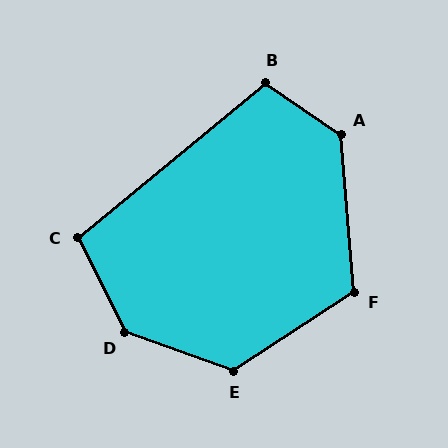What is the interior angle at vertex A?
Approximately 129 degrees (obtuse).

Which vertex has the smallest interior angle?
C, at approximately 103 degrees.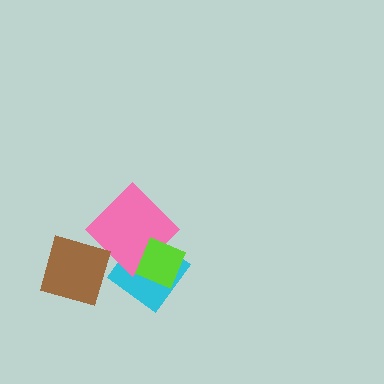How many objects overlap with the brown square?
0 objects overlap with the brown square.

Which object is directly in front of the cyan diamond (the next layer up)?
The pink diamond is directly in front of the cyan diamond.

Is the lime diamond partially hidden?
No, no other shape covers it.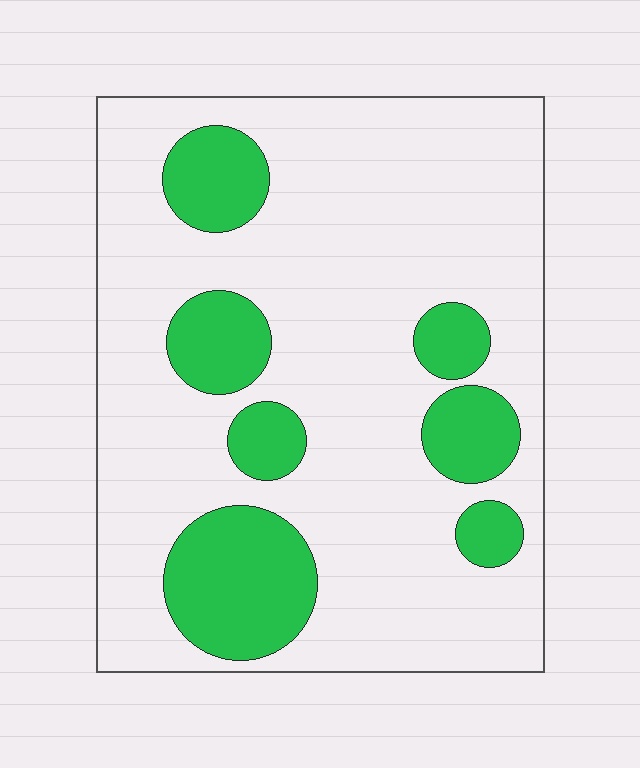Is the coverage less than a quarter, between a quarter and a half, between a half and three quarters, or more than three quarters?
Less than a quarter.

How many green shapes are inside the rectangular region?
7.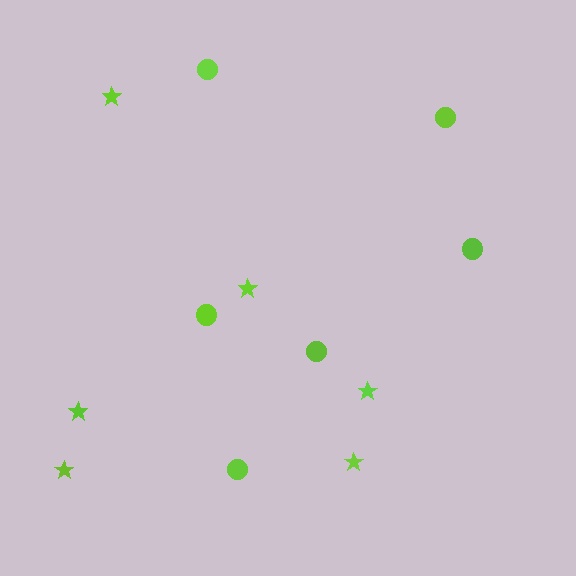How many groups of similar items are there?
There are 2 groups: one group of circles (6) and one group of stars (6).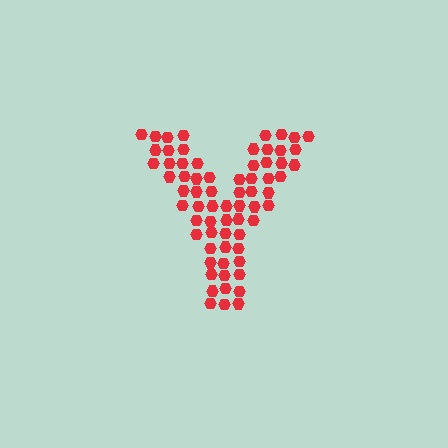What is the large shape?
The large shape is the letter Y.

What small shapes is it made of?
It is made of small hexagons.